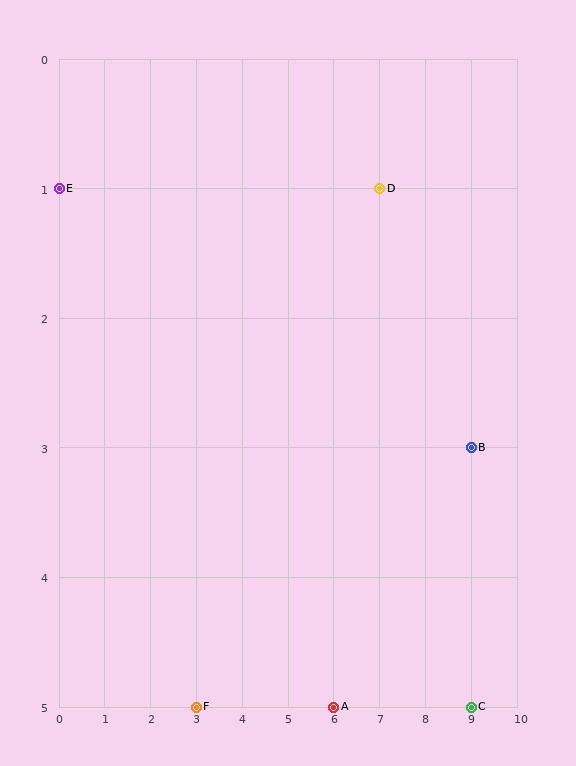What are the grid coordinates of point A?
Point A is at grid coordinates (6, 5).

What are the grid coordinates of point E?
Point E is at grid coordinates (0, 1).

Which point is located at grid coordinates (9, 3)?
Point B is at (9, 3).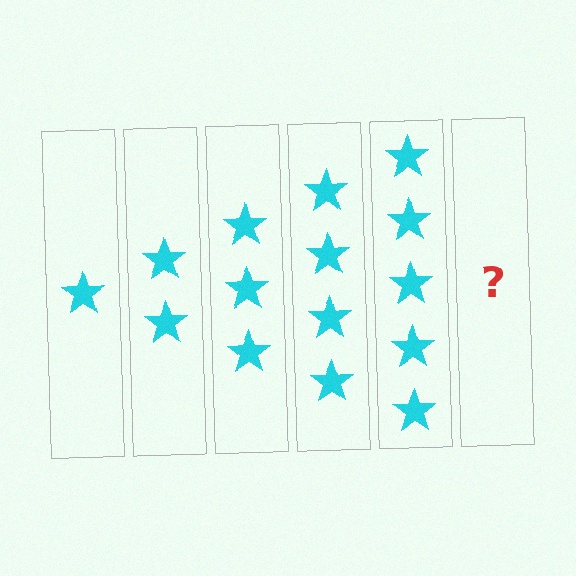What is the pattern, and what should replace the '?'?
The pattern is that each step adds one more star. The '?' should be 6 stars.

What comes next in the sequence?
The next element should be 6 stars.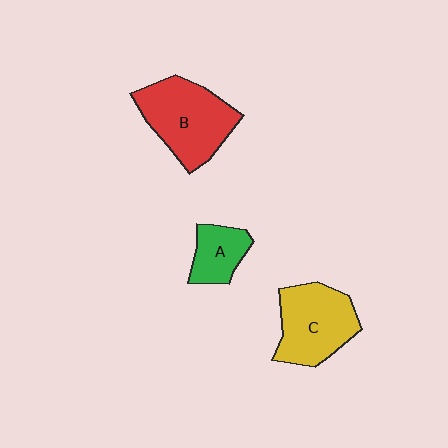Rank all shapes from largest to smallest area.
From largest to smallest: B (red), C (yellow), A (green).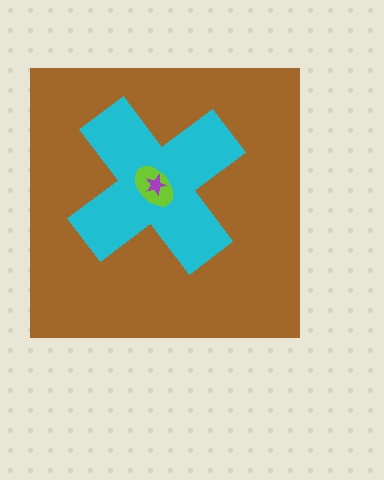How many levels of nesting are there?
4.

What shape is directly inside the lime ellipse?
The purple star.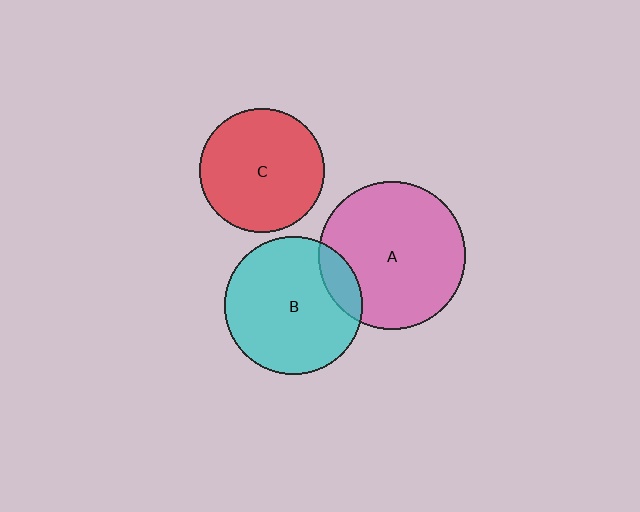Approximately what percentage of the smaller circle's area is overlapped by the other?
Approximately 15%.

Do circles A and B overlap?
Yes.